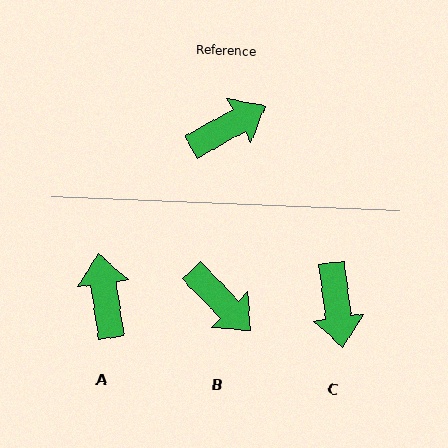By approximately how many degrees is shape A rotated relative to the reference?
Approximately 70 degrees counter-clockwise.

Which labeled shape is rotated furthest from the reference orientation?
C, about 111 degrees away.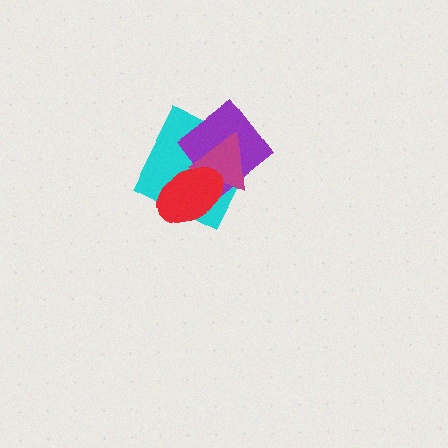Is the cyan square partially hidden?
Yes, it is partially covered by another shape.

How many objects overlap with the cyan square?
3 objects overlap with the cyan square.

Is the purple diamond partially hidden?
Yes, it is partially covered by another shape.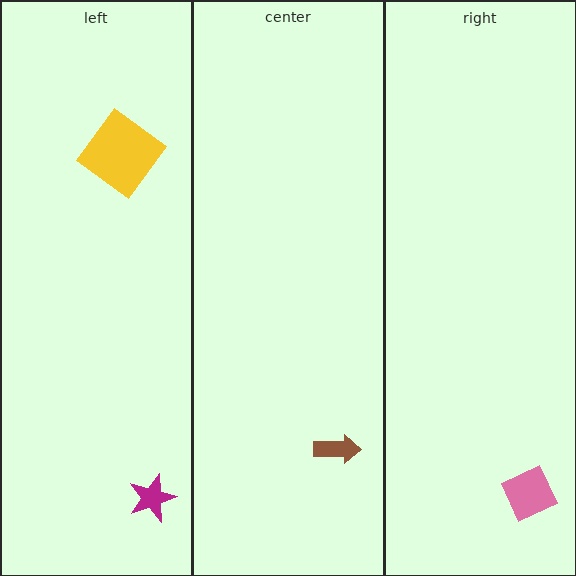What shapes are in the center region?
The brown arrow.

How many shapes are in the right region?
1.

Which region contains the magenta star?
The left region.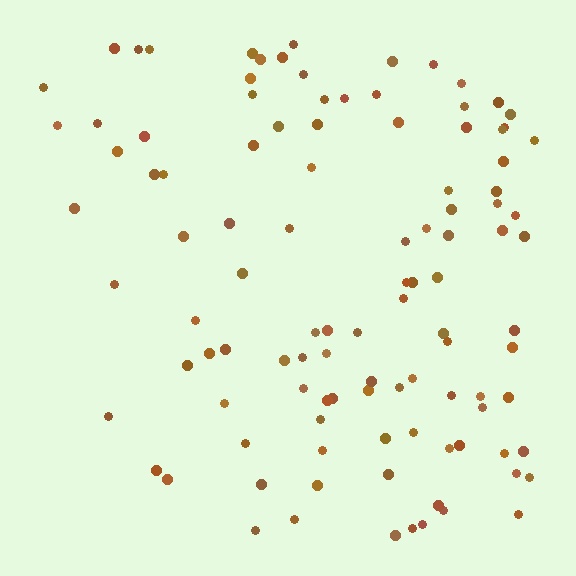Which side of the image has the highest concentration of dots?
The right.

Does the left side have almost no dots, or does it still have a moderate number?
Still a moderate number, just noticeably fewer than the right.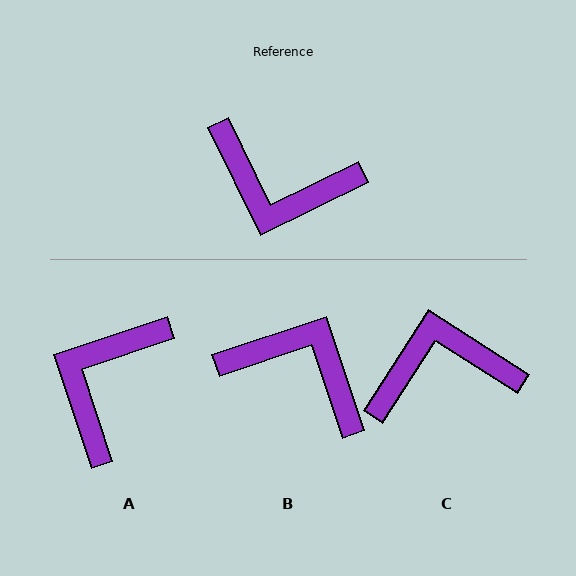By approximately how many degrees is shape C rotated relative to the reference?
Approximately 149 degrees clockwise.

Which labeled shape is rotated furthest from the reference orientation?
B, about 172 degrees away.